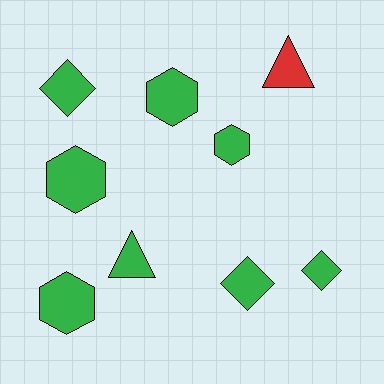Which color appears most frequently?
Green, with 8 objects.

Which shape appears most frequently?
Hexagon, with 4 objects.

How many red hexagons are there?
There are no red hexagons.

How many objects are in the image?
There are 9 objects.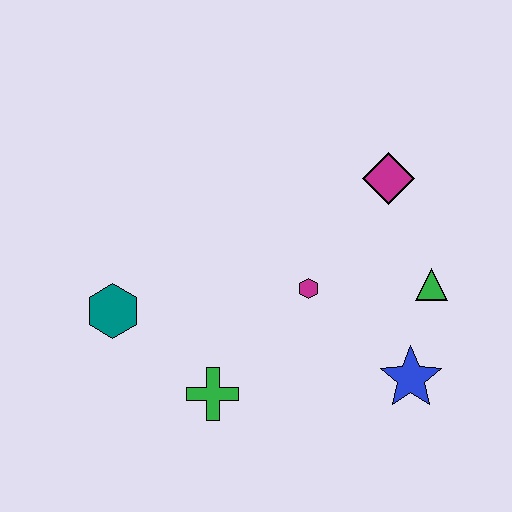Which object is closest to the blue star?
The green triangle is closest to the blue star.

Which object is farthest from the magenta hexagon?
The teal hexagon is farthest from the magenta hexagon.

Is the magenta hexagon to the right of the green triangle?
No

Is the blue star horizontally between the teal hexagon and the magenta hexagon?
No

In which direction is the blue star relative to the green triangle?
The blue star is below the green triangle.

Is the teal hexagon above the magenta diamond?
No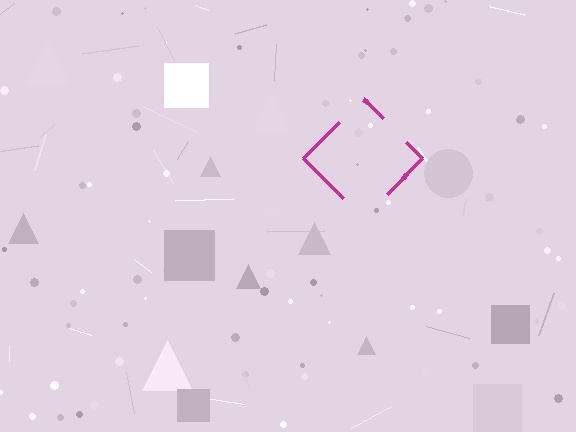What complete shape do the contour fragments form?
The contour fragments form a diamond.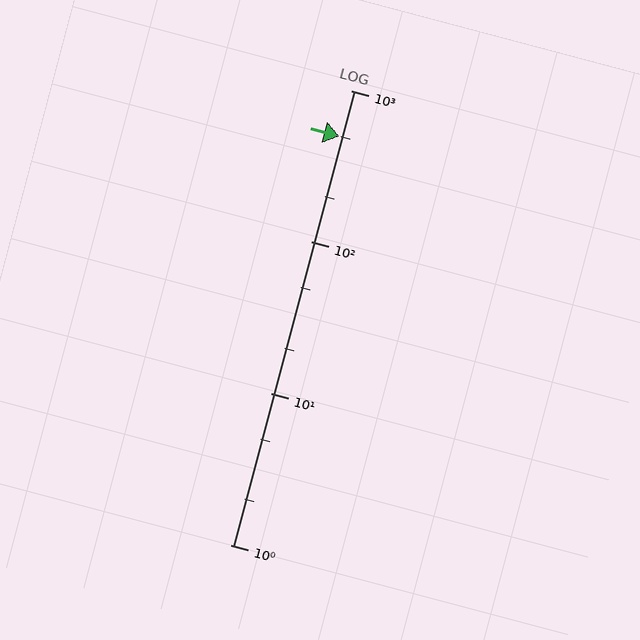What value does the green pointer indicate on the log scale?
The pointer indicates approximately 500.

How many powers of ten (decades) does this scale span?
The scale spans 3 decades, from 1 to 1000.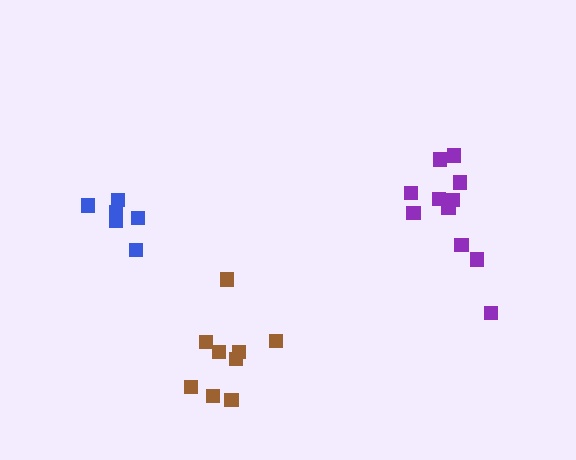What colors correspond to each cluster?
The clusters are colored: blue, purple, brown.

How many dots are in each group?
Group 1: 6 dots, Group 2: 11 dots, Group 3: 9 dots (26 total).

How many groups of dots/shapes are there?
There are 3 groups.